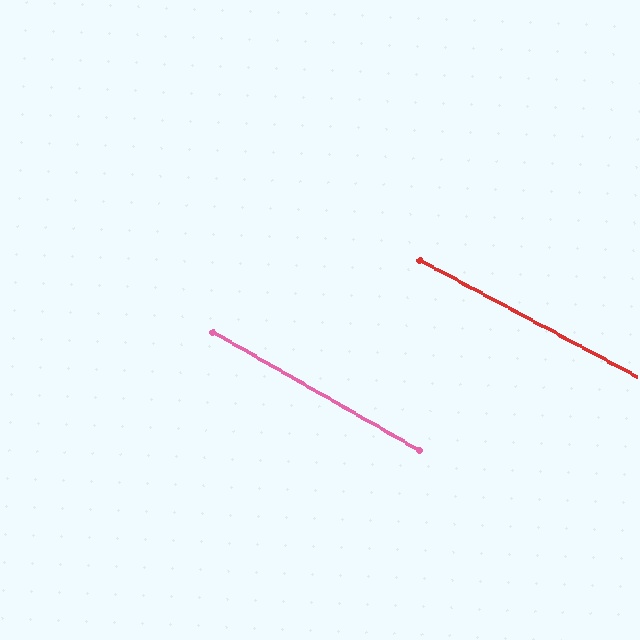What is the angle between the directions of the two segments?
Approximately 2 degrees.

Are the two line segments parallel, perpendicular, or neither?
Parallel — their directions differ by only 1.7°.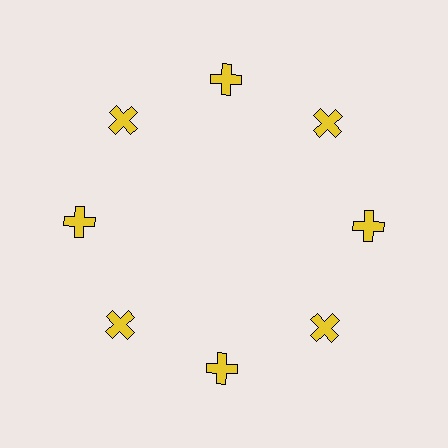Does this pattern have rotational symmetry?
Yes, this pattern has 8-fold rotational symmetry. It looks the same after rotating 45 degrees around the center.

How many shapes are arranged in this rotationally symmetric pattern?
There are 8 shapes, arranged in 8 groups of 1.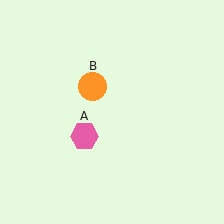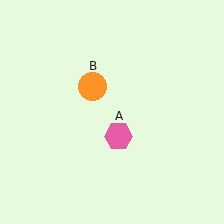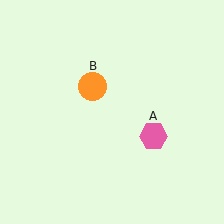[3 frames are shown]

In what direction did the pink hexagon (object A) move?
The pink hexagon (object A) moved right.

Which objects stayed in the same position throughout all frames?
Orange circle (object B) remained stationary.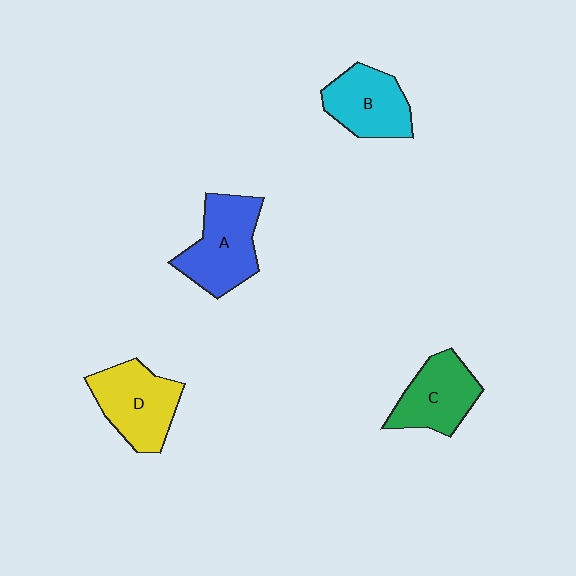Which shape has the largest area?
Shape A (blue).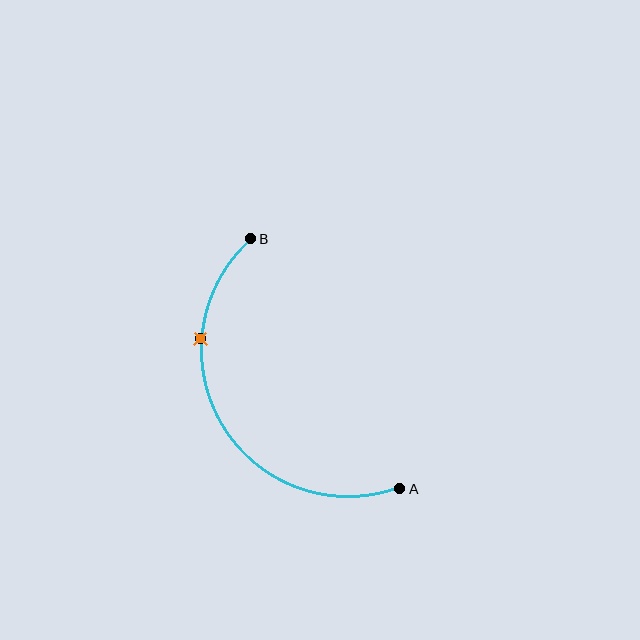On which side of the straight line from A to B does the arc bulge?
The arc bulges to the left of the straight line connecting A and B.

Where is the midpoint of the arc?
The arc midpoint is the point on the curve farthest from the straight line joining A and B. It sits to the left of that line.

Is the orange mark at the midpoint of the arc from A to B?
No. The orange mark lies on the arc but is closer to endpoint B. The arc midpoint would be at the point on the curve equidistant along the arc from both A and B.